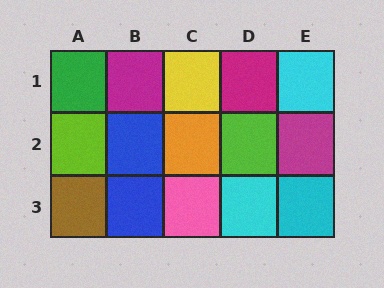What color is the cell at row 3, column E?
Cyan.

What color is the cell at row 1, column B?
Magenta.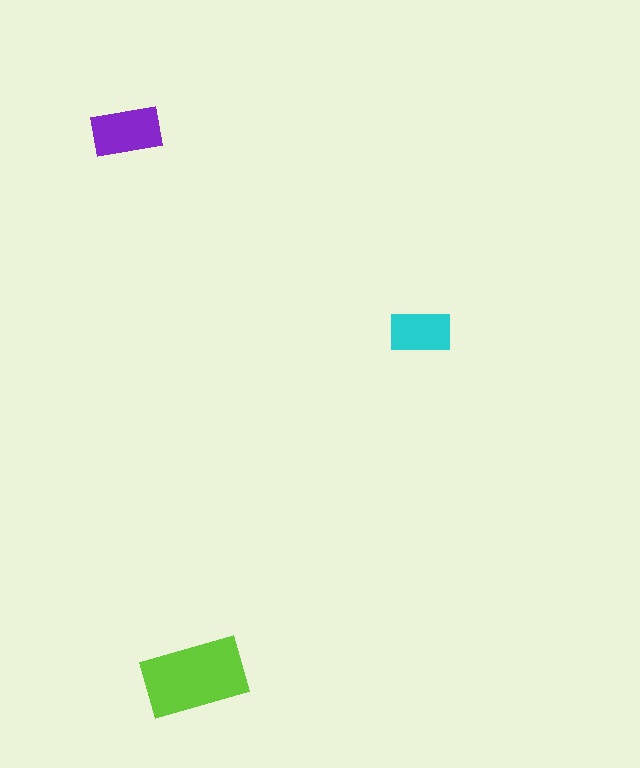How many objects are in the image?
There are 3 objects in the image.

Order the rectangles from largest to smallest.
the lime one, the purple one, the cyan one.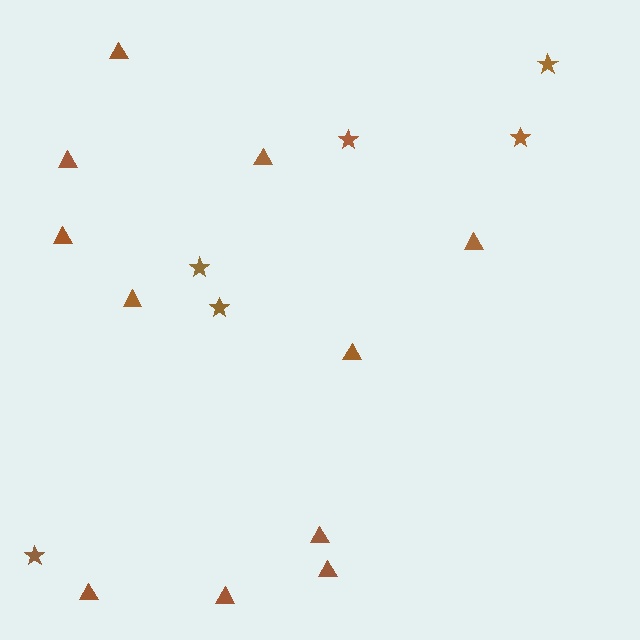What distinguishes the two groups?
There are 2 groups: one group of stars (6) and one group of triangles (11).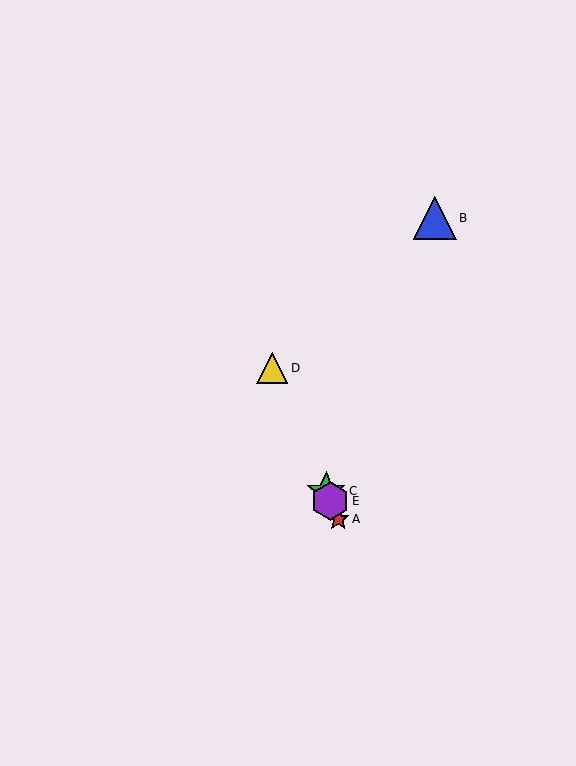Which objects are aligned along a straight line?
Objects A, C, D, E are aligned along a straight line.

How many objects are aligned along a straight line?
4 objects (A, C, D, E) are aligned along a straight line.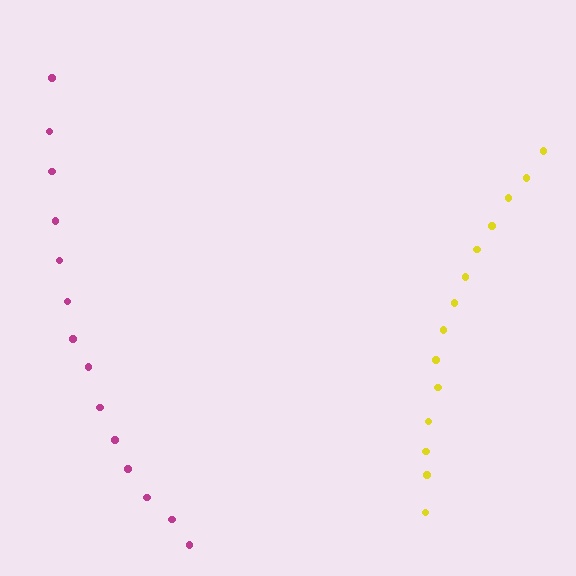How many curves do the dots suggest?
There are 2 distinct paths.